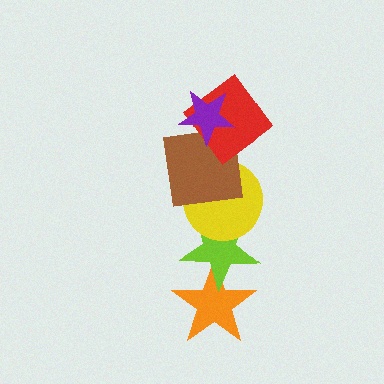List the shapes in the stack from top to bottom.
From top to bottom: the purple star, the red diamond, the brown square, the yellow circle, the lime star, the orange star.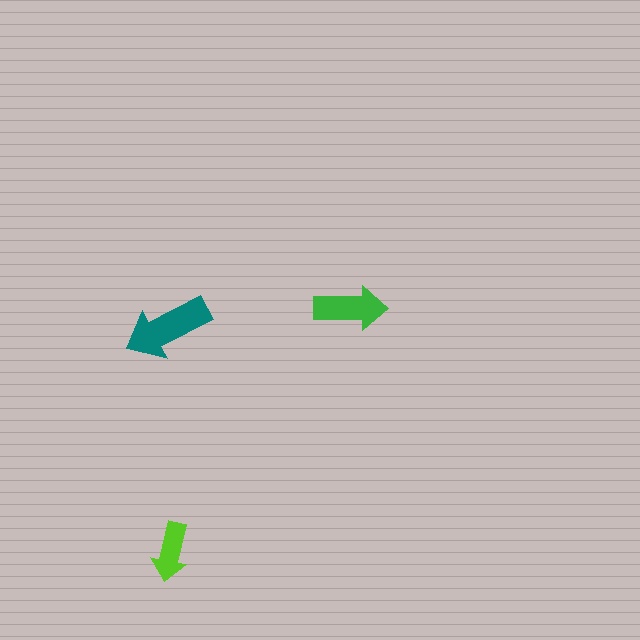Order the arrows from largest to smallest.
the teal one, the green one, the lime one.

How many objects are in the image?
There are 3 objects in the image.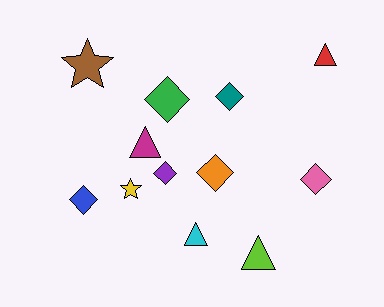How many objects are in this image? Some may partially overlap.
There are 12 objects.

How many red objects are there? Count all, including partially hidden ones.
There is 1 red object.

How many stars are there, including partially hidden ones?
There are 2 stars.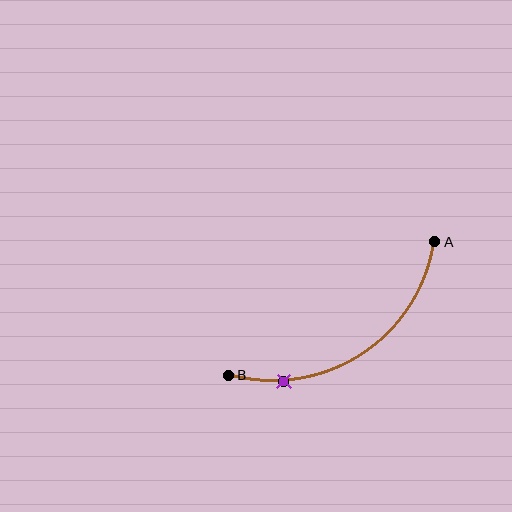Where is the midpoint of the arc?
The arc midpoint is the point on the curve farthest from the straight line joining A and B. It sits below that line.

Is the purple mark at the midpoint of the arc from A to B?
No. The purple mark lies on the arc but is closer to endpoint B. The arc midpoint would be at the point on the curve equidistant along the arc from both A and B.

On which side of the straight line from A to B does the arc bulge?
The arc bulges below the straight line connecting A and B.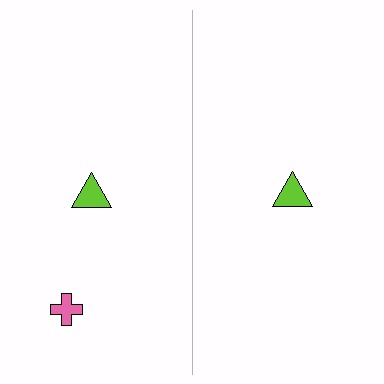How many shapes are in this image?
There are 3 shapes in this image.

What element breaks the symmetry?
A pink cross is missing from the right side.